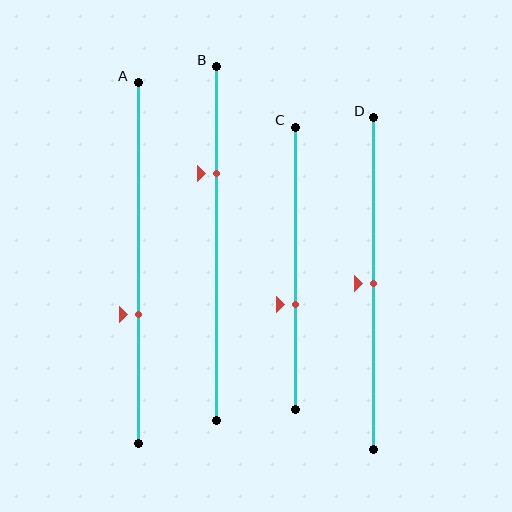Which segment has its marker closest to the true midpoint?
Segment D has its marker closest to the true midpoint.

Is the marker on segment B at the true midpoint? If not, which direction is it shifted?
No, the marker on segment B is shifted upward by about 20% of the segment length.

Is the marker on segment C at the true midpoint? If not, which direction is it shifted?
No, the marker on segment C is shifted downward by about 13% of the segment length.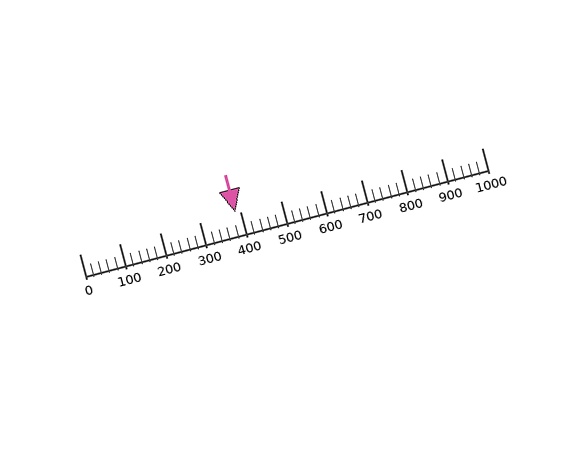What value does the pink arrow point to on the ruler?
The pink arrow points to approximately 388.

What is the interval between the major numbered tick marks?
The major tick marks are spaced 100 units apart.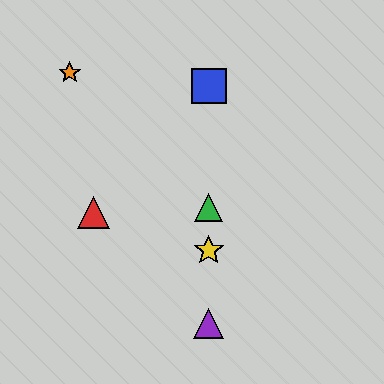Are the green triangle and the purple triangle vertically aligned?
Yes, both are at x≈209.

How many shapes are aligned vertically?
4 shapes (the blue square, the green triangle, the yellow star, the purple triangle) are aligned vertically.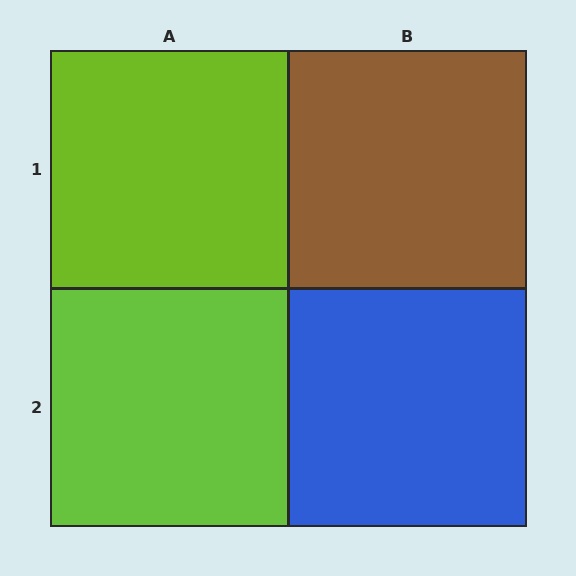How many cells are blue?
1 cell is blue.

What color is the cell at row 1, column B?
Brown.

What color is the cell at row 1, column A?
Lime.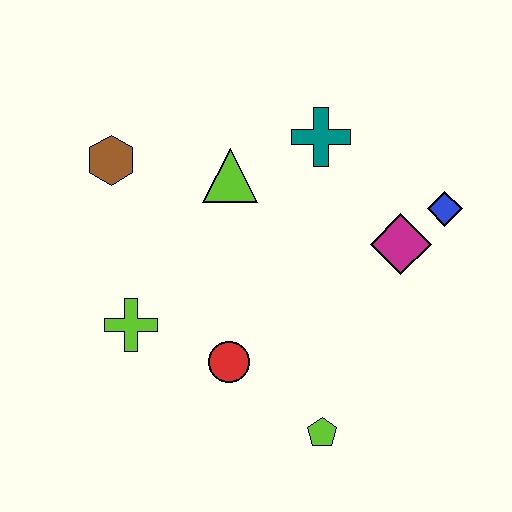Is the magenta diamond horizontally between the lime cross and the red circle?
No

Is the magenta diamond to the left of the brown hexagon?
No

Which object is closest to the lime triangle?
The teal cross is closest to the lime triangle.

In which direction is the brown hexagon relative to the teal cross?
The brown hexagon is to the left of the teal cross.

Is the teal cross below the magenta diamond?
No